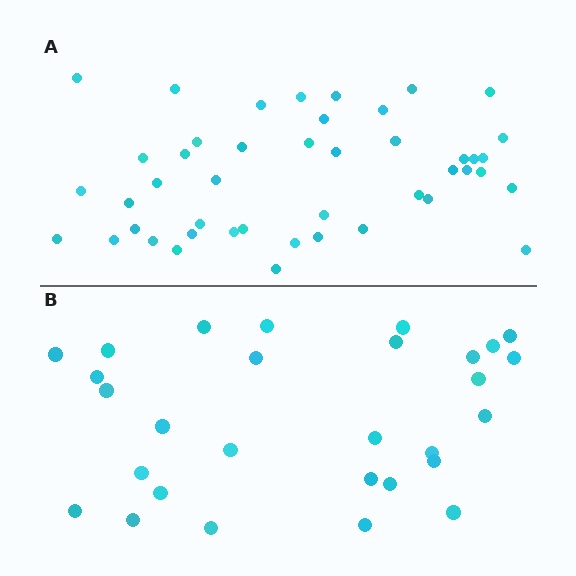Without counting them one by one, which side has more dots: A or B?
Region A (the top region) has more dots.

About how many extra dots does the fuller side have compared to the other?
Region A has approximately 15 more dots than region B.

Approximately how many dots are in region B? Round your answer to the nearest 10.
About 30 dots. (The exact count is 29, which rounds to 30.)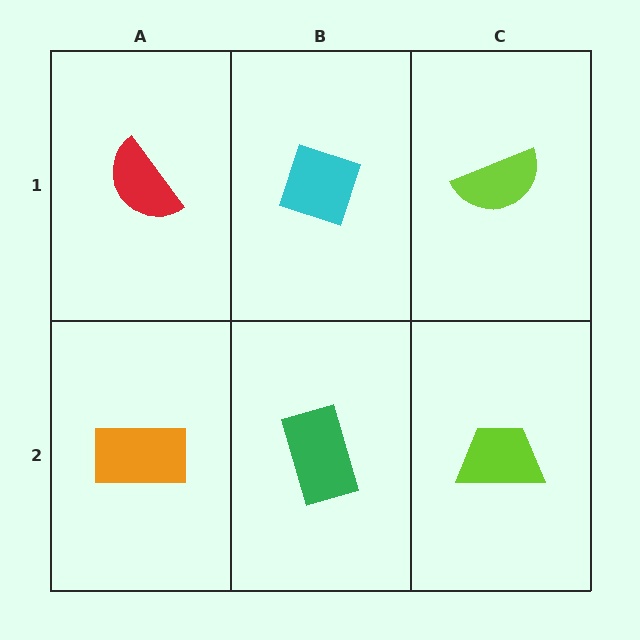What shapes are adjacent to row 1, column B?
A green rectangle (row 2, column B), a red semicircle (row 1, column A), a lime semicircle (row 1, column C).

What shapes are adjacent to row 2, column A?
A red semicircle (row 1, column A), a green rectangle (row 2, column B).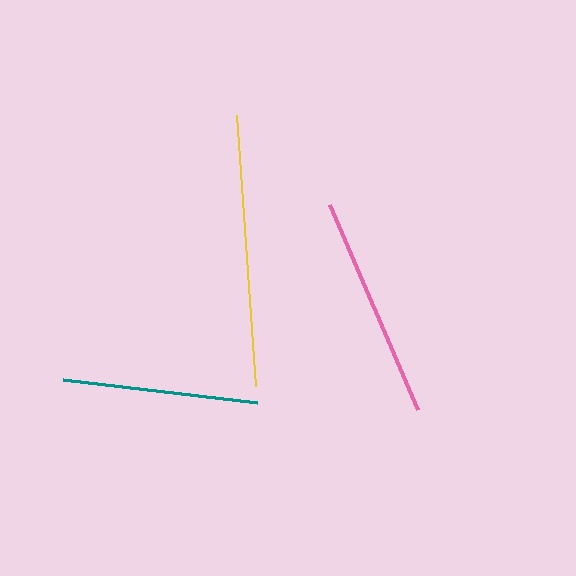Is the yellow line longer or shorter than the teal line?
The yellow line is longer than the teal line.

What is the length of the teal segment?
The teal segment is approximately 195 pixels long.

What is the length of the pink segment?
The pink segment is approximately 223 pixels long.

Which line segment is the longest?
The yellow line is the longest at approximately 272 pixels.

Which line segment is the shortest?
The teal line is the shortest at approximately 195 pixels.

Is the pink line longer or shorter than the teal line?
The pink line is longer than the teal line.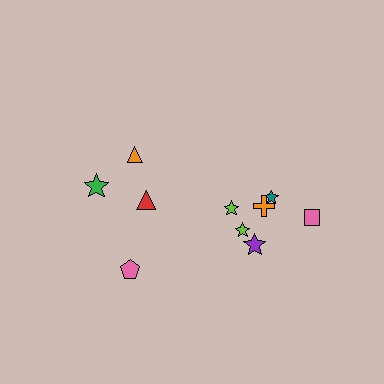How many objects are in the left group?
There are 4 objects.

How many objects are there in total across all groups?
There are 10 objects.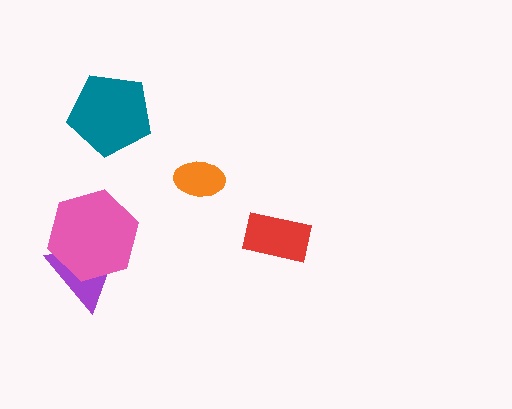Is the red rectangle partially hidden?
No, no other shape covers it.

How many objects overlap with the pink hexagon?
1 object overlaps with the pink hexagon.